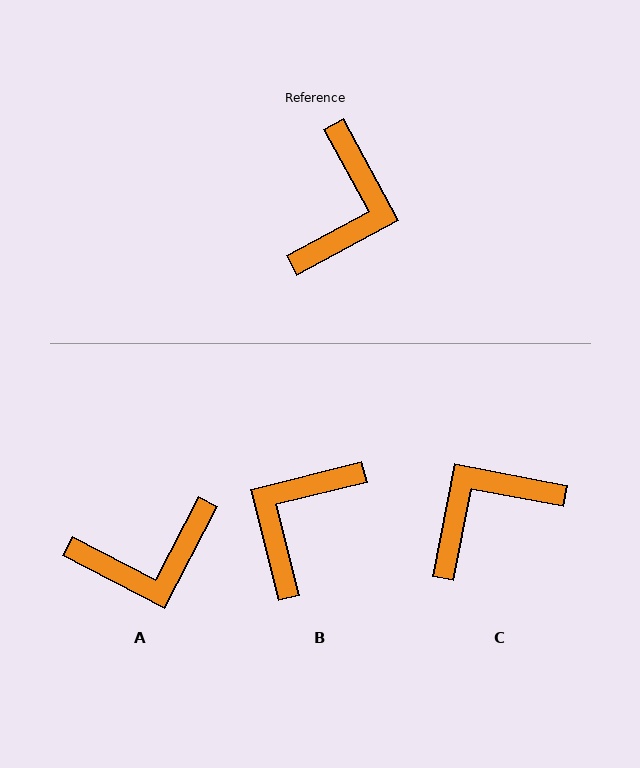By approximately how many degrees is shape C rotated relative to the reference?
Approximately 140 degrees counter-clockwise.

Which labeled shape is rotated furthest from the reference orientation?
B, about 166 degrees away.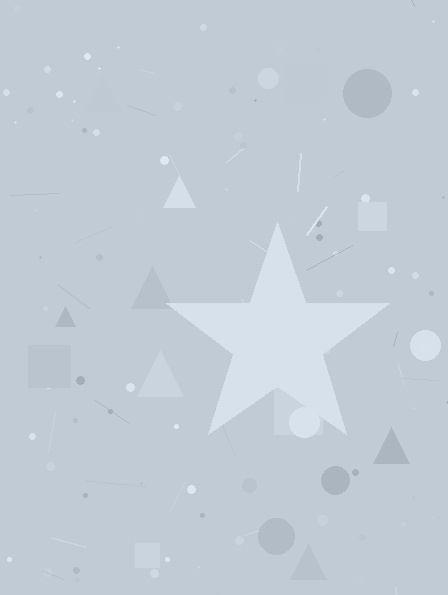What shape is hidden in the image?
A star is hidden in the image.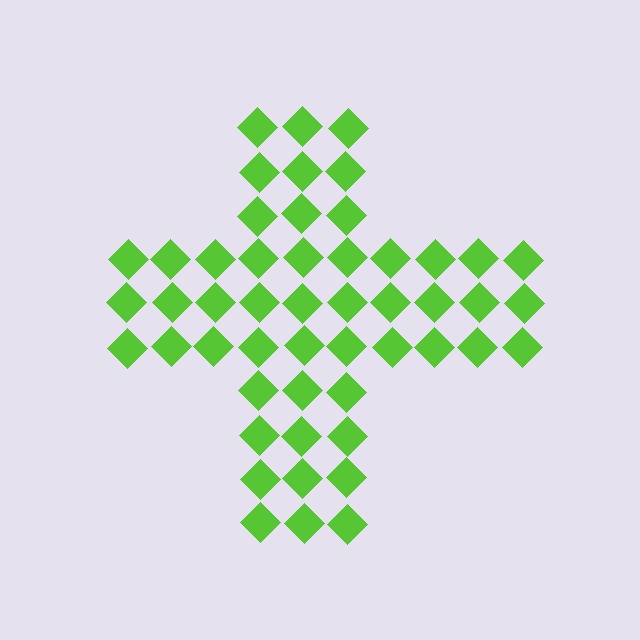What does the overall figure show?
The overall figure shows a cross.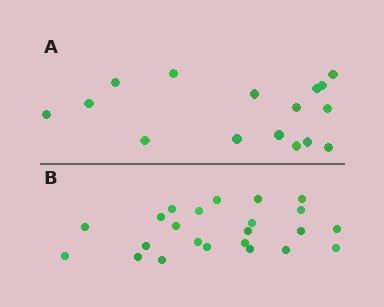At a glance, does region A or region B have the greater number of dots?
Region B (the bottom region) has more dots.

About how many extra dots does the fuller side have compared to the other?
Region B has roughly 8 or so more dots than region A.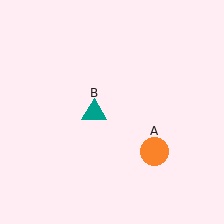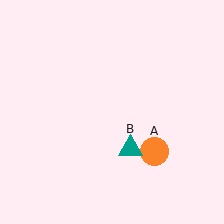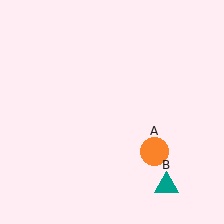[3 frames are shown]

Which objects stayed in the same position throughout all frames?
Orange circle (object A) remained stationary.